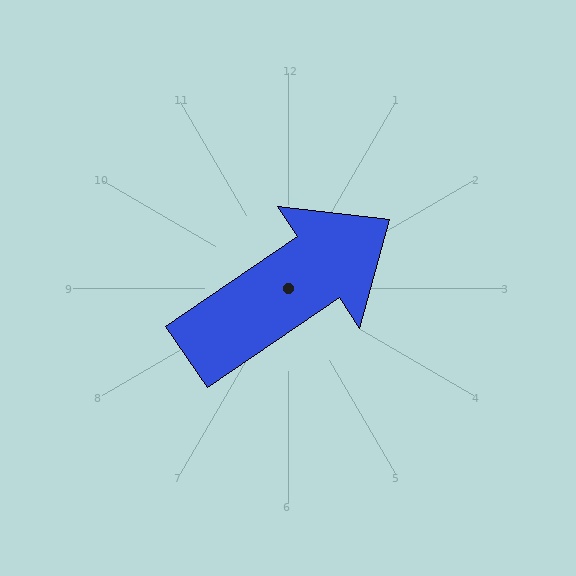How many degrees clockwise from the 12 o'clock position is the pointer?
Approximately 56 degrees.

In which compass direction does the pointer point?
Northeast.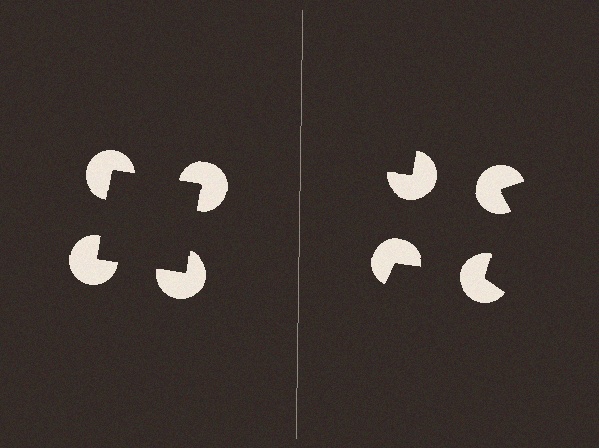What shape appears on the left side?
An illusory square.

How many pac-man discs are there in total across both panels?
8 — 4 on each side.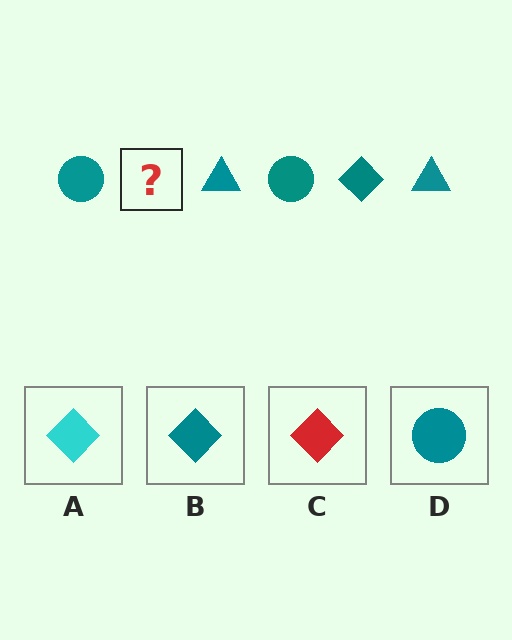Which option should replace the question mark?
Option B.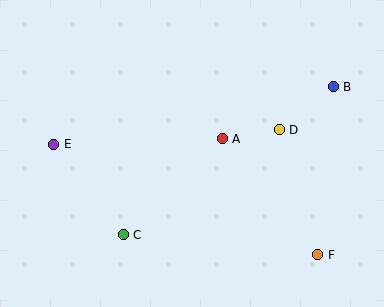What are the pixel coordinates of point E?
Point E is at (54, 145).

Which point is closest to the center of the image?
Point A at (222, 139) is closest to the center.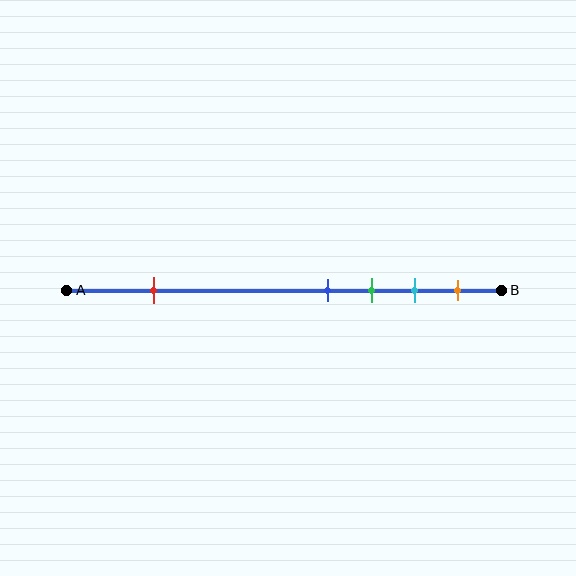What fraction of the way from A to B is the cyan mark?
The cyan mark is approximately 80% (0.8) of the way from A to B.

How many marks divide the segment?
There are 5 marks dividing the segment.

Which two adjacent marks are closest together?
The blue and green marks are the closest adjacent pair.